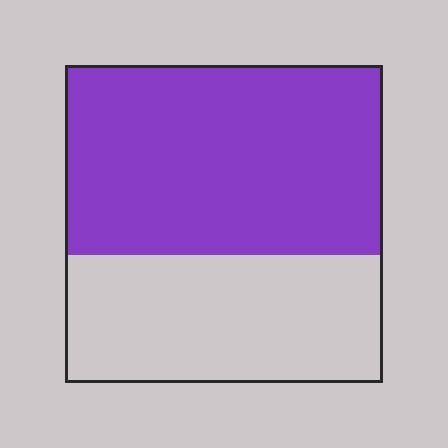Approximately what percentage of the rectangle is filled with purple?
Approximately 60%.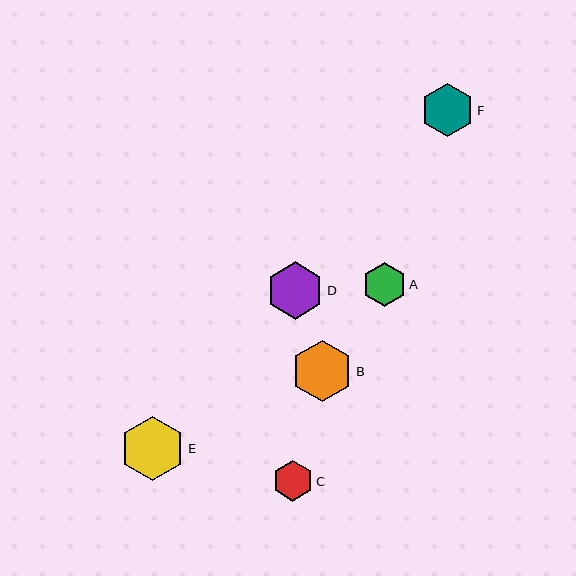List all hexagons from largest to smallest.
From largest to smallest: E, B, D, F, A, C.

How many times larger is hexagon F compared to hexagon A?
Hexagon F is approximately 1.2 times the size of hexagon A.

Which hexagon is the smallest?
Hexagon C is the smallest with a size of approximately 41 pixels.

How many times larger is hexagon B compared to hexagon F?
Hexagon B is approximately 1.2 times the size of hexagon F.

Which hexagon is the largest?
Hexagon E is the largest with a size of approximately 65 pixels.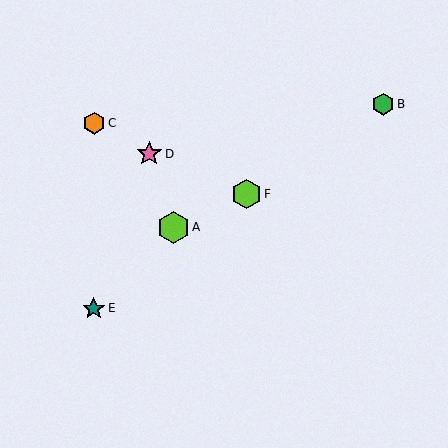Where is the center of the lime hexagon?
The center of the lime hexagon is at (173, 227).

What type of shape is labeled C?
Shape C is an orange hexagon.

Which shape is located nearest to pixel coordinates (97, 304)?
The teal star (labeled E) at (94, 308) is nearest to that location.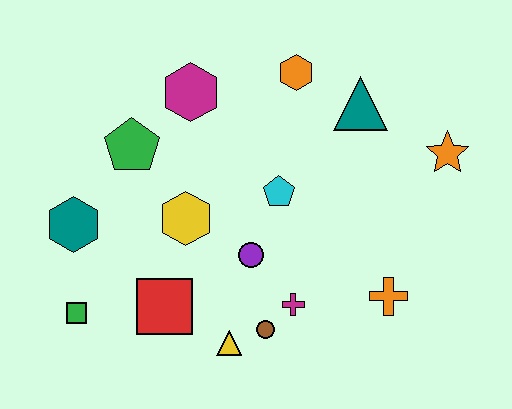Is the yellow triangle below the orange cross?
Yes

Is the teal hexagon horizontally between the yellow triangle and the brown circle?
No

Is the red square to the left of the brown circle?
Yes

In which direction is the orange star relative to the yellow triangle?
The orange star is to the right of the yellow triangle.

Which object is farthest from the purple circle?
The orange star is farthest from the purple circle.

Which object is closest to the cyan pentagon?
The purple circle is closest to the cyan pentagon.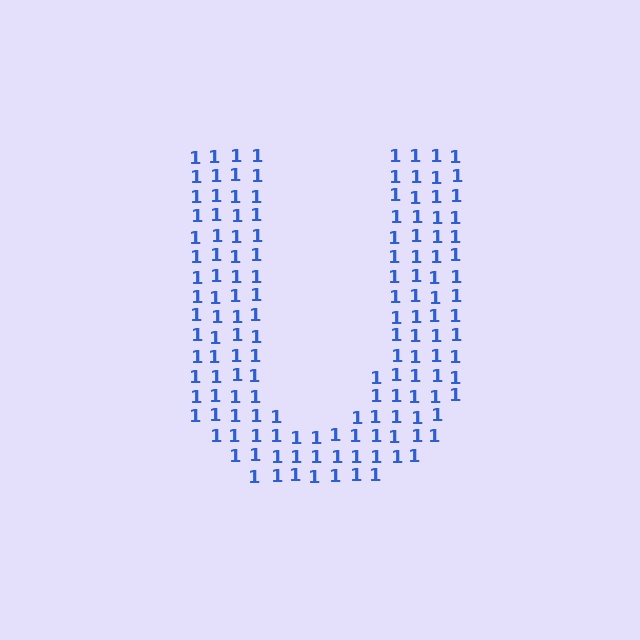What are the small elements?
The small elements are digit 1's.